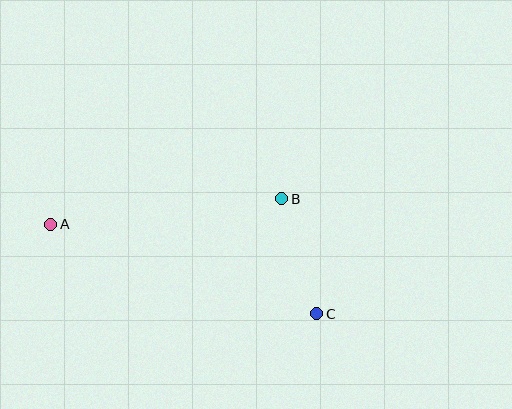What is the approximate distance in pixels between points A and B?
The distance between A and B is approximately 232 pixels.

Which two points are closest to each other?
Points B and C are closest to each other.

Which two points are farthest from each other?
Points A and C are farthest from each other.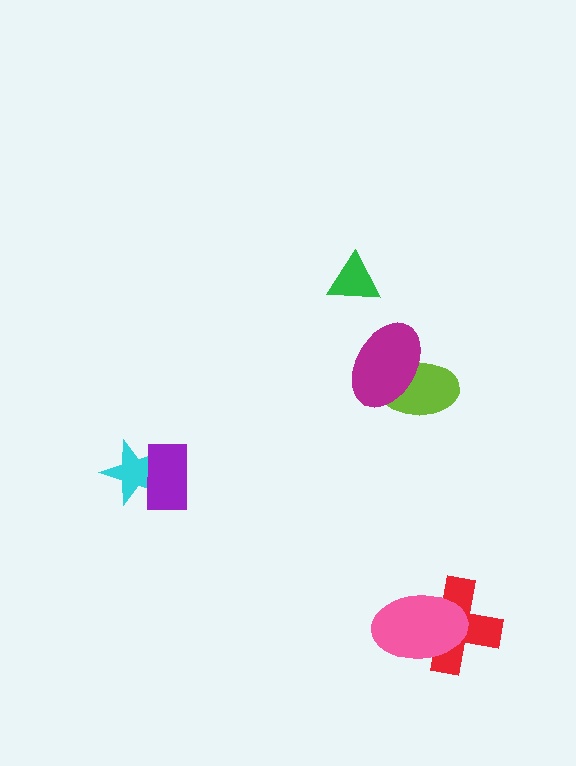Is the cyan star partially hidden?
Yes, it is partially covered by another shape.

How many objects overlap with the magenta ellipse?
1 object overlaps with the magenta ellipse.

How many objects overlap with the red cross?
1 object overlaps with the red cross.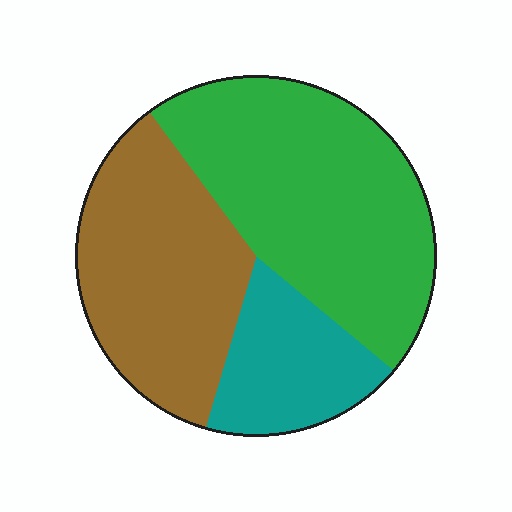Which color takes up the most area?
Green, at roughly 45%.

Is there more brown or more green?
Green.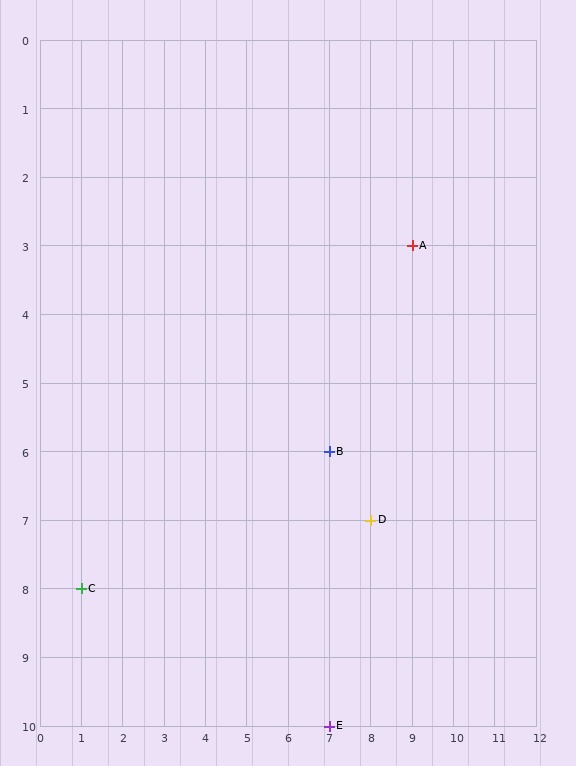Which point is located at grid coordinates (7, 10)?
Point E is at (7, 10).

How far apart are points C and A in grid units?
Points C and A are 8 columns and 5 rows apart (about 9.4 grid units diagonally).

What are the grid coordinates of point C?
Point C is at grid coordinates (1, 8).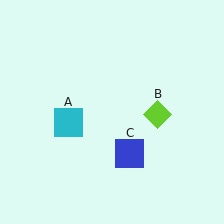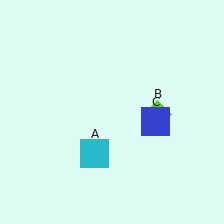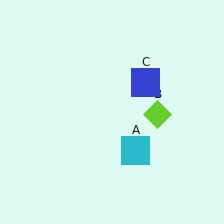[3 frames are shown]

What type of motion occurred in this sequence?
The cyan square (object A), blue square (object C) rotated counterclockwise around the center of the scene.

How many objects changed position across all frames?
2 objects changed position: cyan square (object A), blue square (object C).